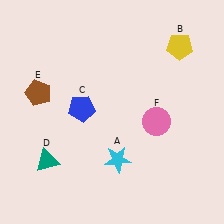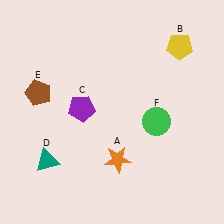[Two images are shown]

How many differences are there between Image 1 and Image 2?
There are 3 differences between the two images.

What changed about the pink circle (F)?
In Image 1, F is pink. In Image 2, it changed to green.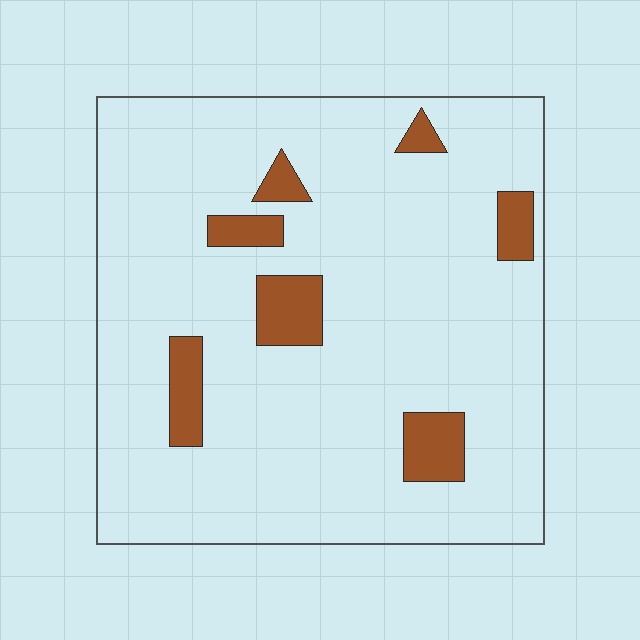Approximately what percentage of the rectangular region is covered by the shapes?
Approximately 10%.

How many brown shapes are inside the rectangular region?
7.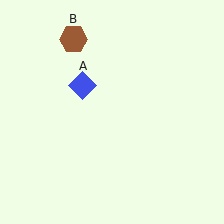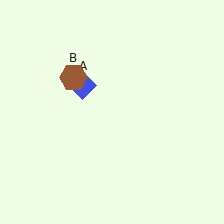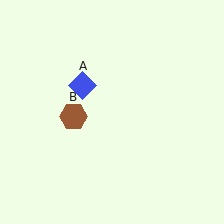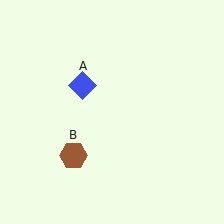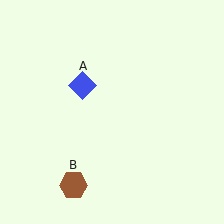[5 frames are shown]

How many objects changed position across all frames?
1 object changed position: brown hexagon (object B).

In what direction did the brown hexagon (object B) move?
The brown hexagon (object B) moved down.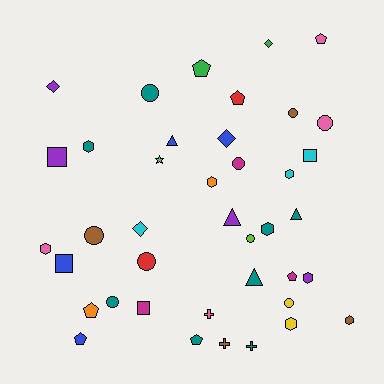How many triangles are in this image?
There are 4 triangles.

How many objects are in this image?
There are 40 objects.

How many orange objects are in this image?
There are 2 orange objects.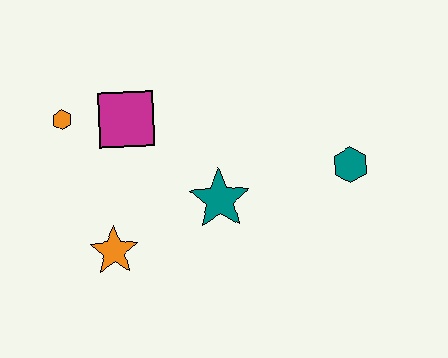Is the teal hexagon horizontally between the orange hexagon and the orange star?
No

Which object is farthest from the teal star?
The orange hexagon is farthest from the teal star.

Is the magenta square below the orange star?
No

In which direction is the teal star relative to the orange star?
The teal star is to the right of the orange star.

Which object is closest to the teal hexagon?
The teal star is closest to the teal hexagon.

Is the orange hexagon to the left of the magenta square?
Yes